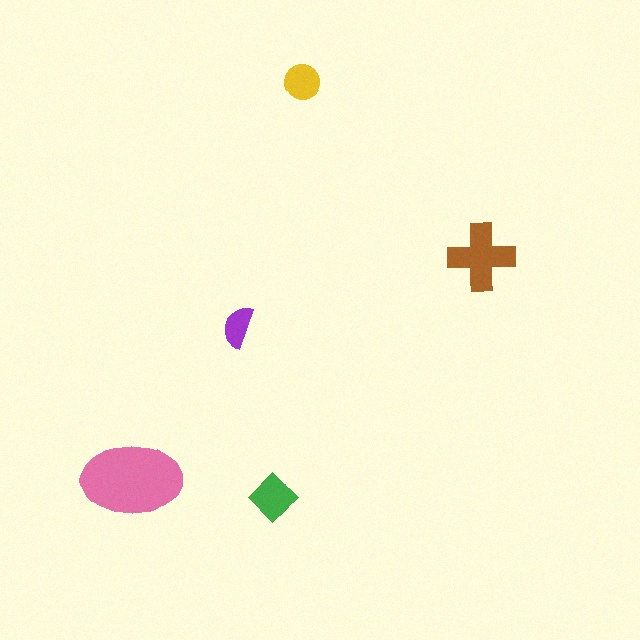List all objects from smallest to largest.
The purple semicircle, the yellow circle, the green diamond, the brown cross, the pink ellipse.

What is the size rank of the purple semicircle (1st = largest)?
5th.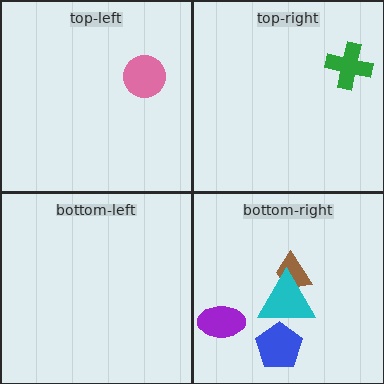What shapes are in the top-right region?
The green cross.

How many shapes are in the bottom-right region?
4.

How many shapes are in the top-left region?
1.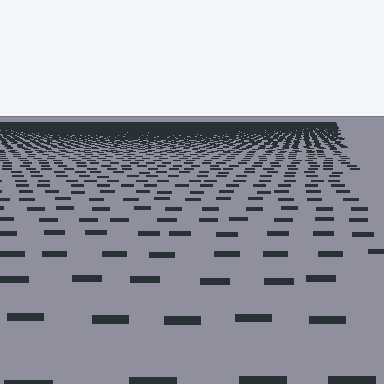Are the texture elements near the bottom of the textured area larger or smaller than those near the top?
Larger. Near the bottom, elements are closer to the viewer and appear at a bigger on-screen size.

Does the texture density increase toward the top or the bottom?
Density increases toward the top.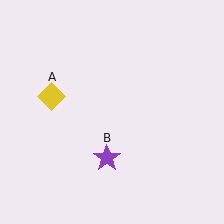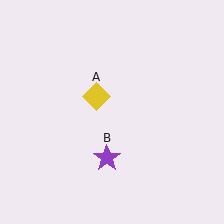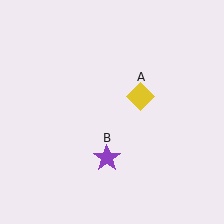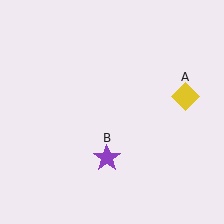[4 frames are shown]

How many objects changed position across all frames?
1 object changed position: yellow diamond (object A).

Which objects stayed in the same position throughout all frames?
Purple star (object B) remained stationary.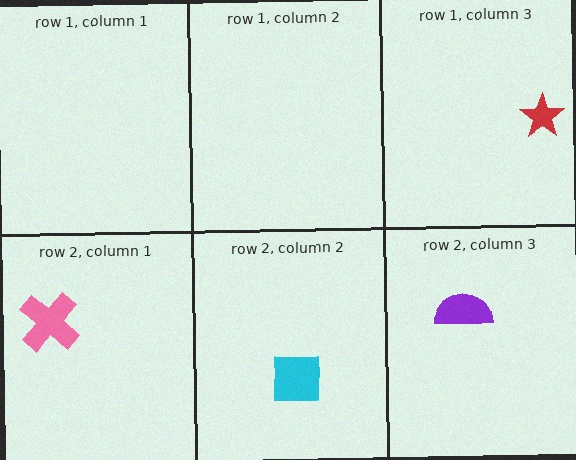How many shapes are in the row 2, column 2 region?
1.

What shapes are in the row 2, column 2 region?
The cyan square.